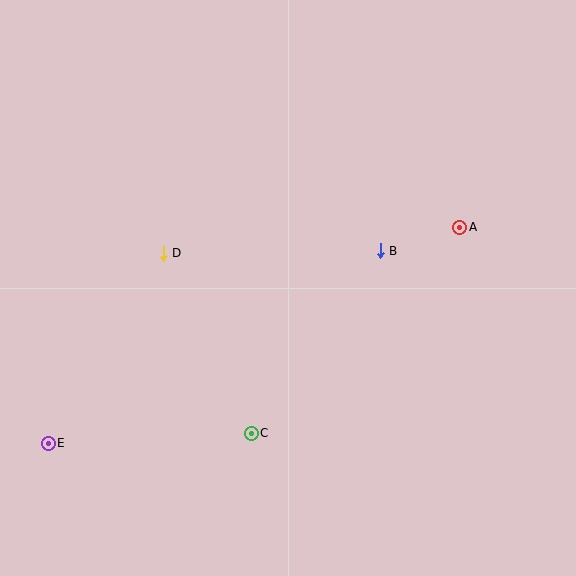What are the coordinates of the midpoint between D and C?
The midpoint between D and C is at (207, 343).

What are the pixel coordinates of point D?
Point D is at (163, 253).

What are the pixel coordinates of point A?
Point A is at (460, 227).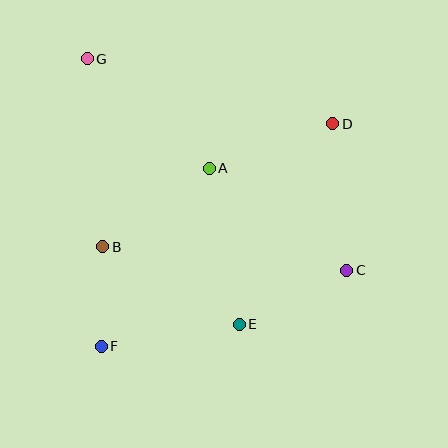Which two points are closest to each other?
Points B and F are closest to each other.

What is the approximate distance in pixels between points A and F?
The distance between A and F is approximately 208 pixels.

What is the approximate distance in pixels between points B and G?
The distance between B and G is approximately 189 pixels.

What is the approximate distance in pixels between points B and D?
The distance between B and D is approximately 261 pixels.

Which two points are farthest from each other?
Points C and G are farthest from each other.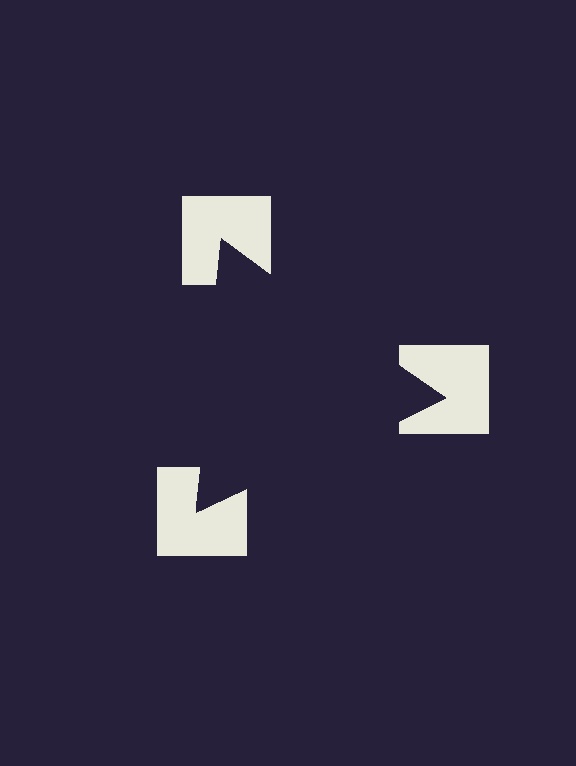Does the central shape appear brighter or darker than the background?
It typically appears slightly darker than the background, even though no actual brightness change is drawn.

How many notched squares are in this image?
There are 3 — one at each vertex of the illusory triangle.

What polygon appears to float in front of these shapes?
An illusory triangle — its edges are inferred from the aligned wedge cuts in the notched squares, not physically drawn.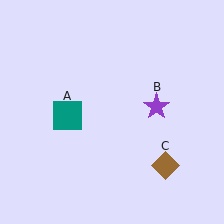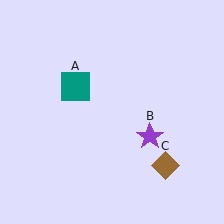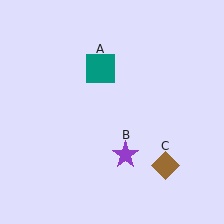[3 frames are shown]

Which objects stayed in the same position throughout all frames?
Brown diamond (object C) remained stationary.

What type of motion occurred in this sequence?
The teal square (object A), purple star (object B) rotated clockwise around the center of the scene.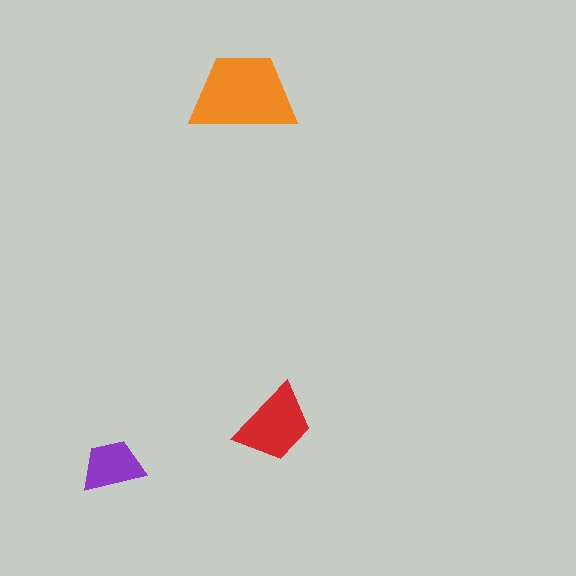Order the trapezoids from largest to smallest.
the orange one, the red one, the purple one.